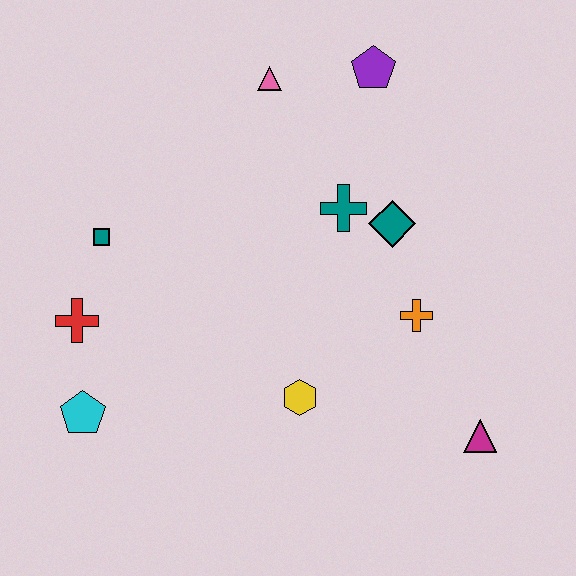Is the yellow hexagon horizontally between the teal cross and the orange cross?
No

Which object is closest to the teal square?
The red cross is closest to the teal square.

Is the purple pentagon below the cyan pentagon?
No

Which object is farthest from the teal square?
The magenta triangle is farthest from the teal square.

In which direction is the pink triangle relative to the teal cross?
The pink triangle is above the teal cross.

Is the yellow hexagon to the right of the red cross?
Yes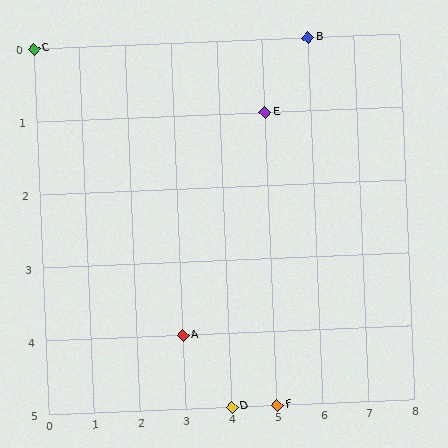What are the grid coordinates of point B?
Point B is at grid coordinates (6, 0).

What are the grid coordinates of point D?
Point D is at grid coordinates (4, 5).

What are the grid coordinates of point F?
Point F is at grid coordinates (5, 5).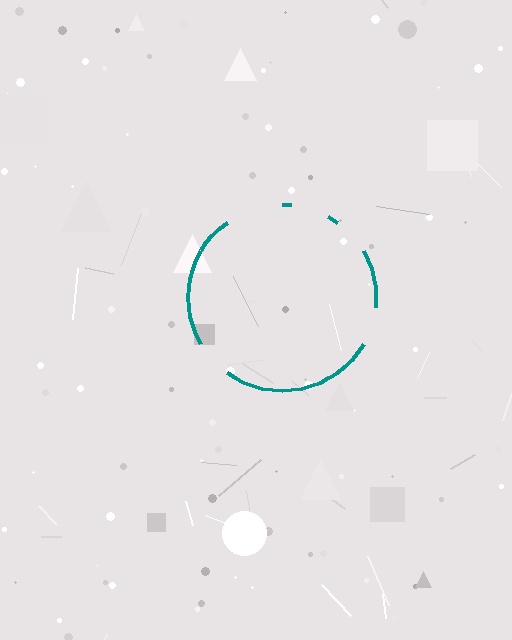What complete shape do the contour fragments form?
The contour fragments form a circle.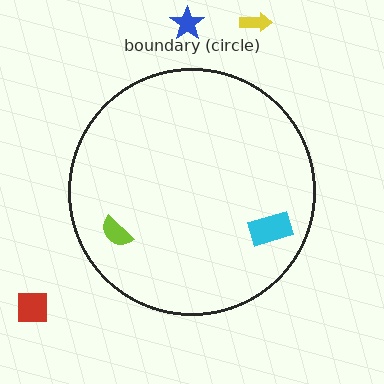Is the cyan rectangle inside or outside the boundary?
Inside.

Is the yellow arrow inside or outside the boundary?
Outside.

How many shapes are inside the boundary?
2 inside, 3 outside.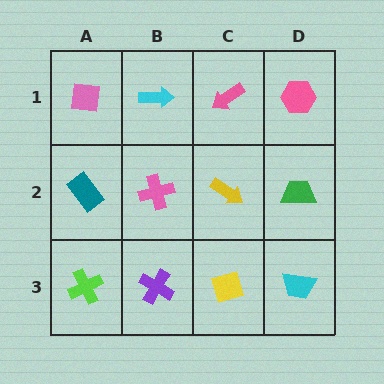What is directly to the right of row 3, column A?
A purple cross.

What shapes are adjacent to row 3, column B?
A pink cross (row 2, column B), a lime cross (row 3, column A), a yellow diamond (row 3, column C).